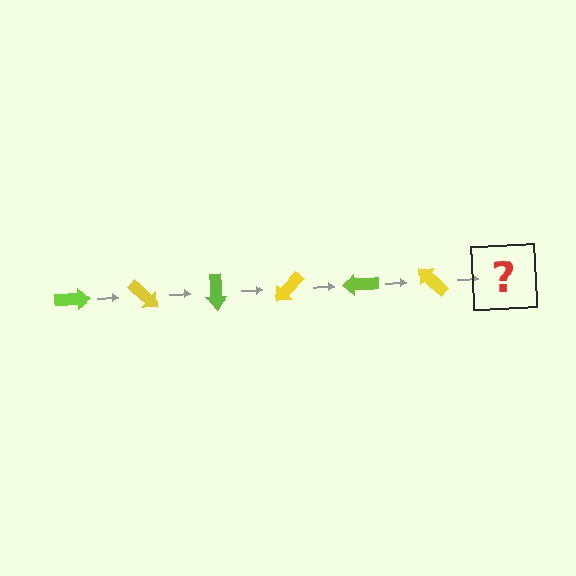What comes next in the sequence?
The next element should be a lime arrow, rotated 270 degrees from the start.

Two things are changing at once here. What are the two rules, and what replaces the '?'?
The two rules are that it rotates 45 degrees each step and the color cycles through lime and yellow. The '?' should be a lime arrow, rotated 270 degrees from the start.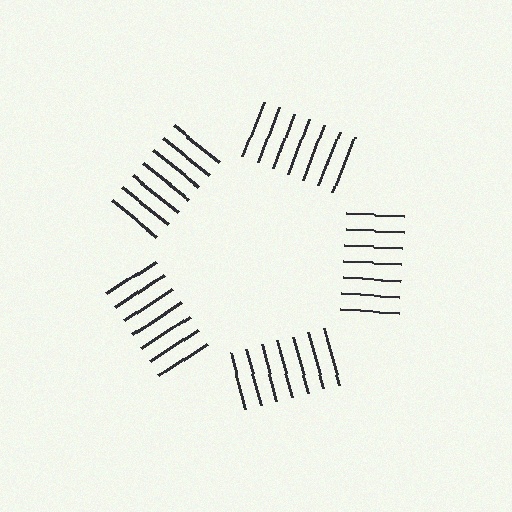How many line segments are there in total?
35 — 7 along each of the 5 edges.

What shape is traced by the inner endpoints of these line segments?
An illusory pentagon — the line segments terminate on its edges but no continuous stroke is drawn.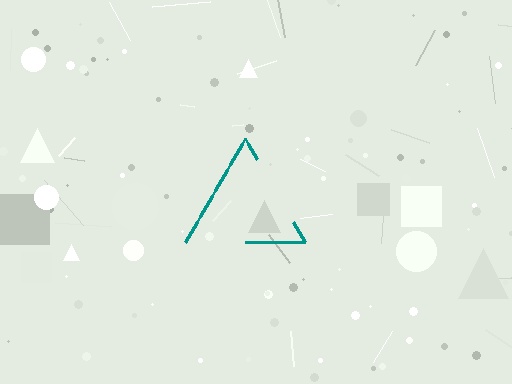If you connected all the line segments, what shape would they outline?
They would outline a triangle.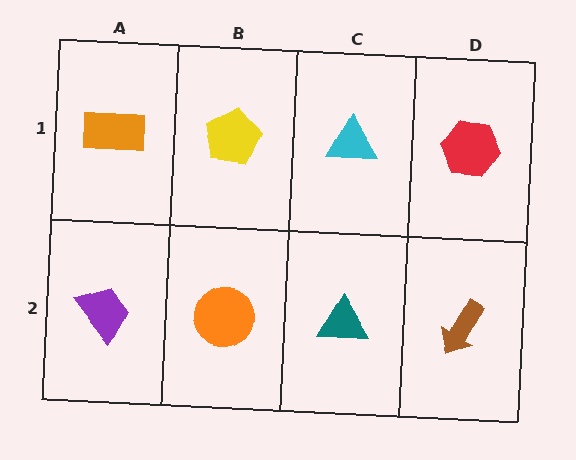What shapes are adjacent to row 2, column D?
A red hexagon (row 1, column D), a teal triangle (row 2, column C).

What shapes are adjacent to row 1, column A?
A purple trapezoid (row 2, column A), a yellow pentagon (row 1, column B).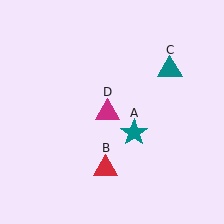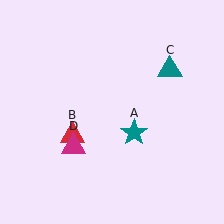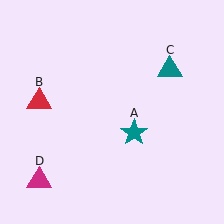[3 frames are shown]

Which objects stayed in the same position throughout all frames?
Teal star (object A) and teal triangle (object C) remained stationary.